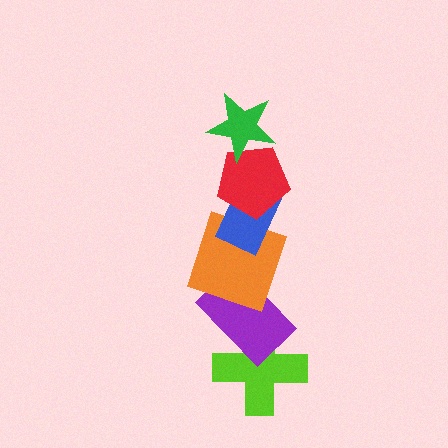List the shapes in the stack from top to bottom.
From top to bottom: the green star, the red pentagon, the blue rectangle, the orange square, the purple rectangle, the lime cross.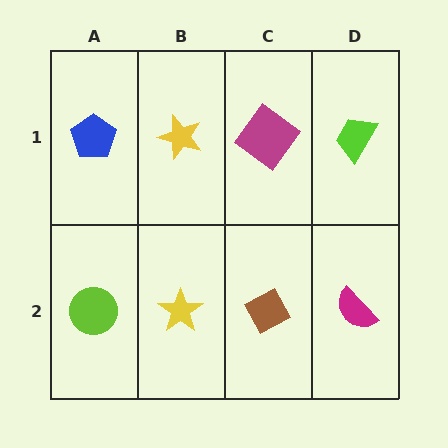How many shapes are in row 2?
4 shapes.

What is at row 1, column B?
A yellow star.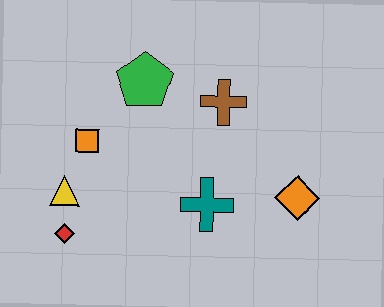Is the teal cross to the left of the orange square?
No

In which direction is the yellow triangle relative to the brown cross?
The yellow triangle is to the left of the brown cross.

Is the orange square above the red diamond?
Yes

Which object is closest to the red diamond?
The yellow triangle is closest to the red diamond.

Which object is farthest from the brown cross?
The red diamond is farthest from the brown cross.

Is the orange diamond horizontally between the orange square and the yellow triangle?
No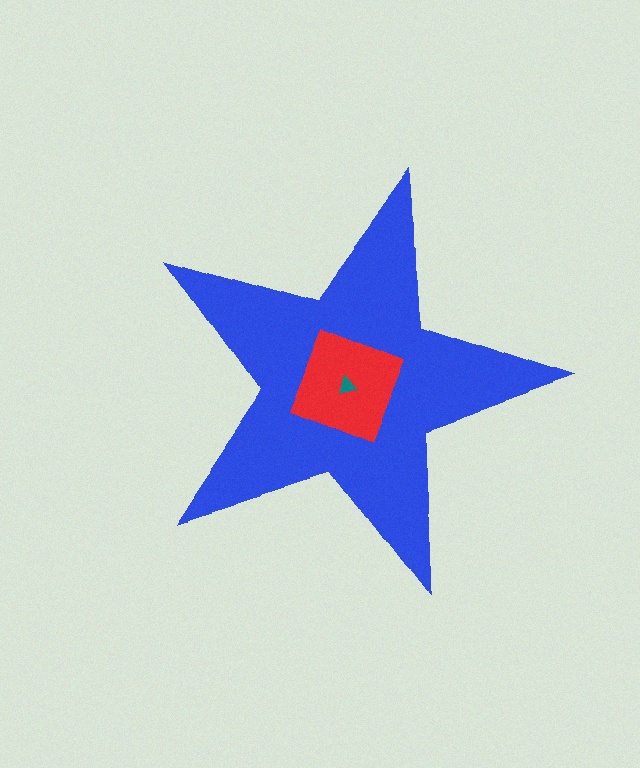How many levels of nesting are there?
3.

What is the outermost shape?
The blue star.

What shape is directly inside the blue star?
The red square.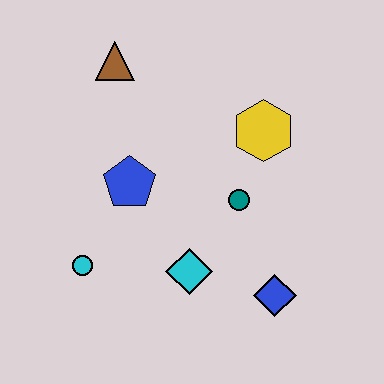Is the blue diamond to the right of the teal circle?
Yes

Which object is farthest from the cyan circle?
The yellow hexagon is farthest from the cyan circle.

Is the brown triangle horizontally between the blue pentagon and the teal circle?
No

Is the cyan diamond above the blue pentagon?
No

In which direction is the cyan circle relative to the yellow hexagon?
The cyan circle is to the left of the yellow hexagon.